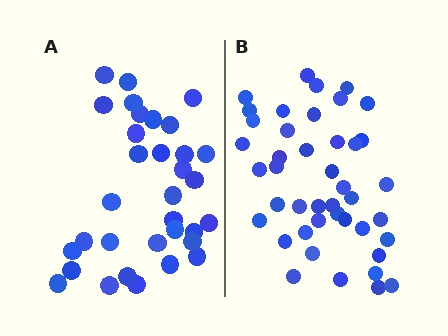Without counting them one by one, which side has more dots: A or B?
Region B (the right region) has more dots.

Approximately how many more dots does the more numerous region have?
Region B has roughly 10 or so more dots than region A.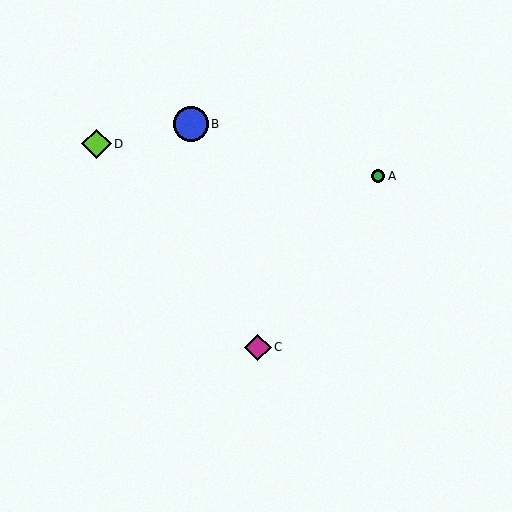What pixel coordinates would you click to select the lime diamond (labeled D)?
Click at (96, 144) to select the lime diamond D.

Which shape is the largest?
The blue circle (labeled B) is the largest.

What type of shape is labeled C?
Shape C is a magenta diamond.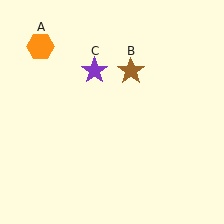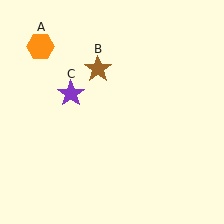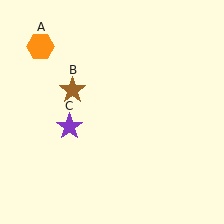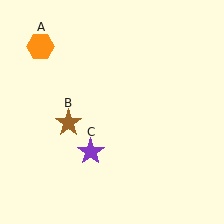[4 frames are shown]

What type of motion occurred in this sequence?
The brown star (object B), purple star (object C) rotated counterclockwise around the center of the scene.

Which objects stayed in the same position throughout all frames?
Orange hexagon (object A) remained stationary.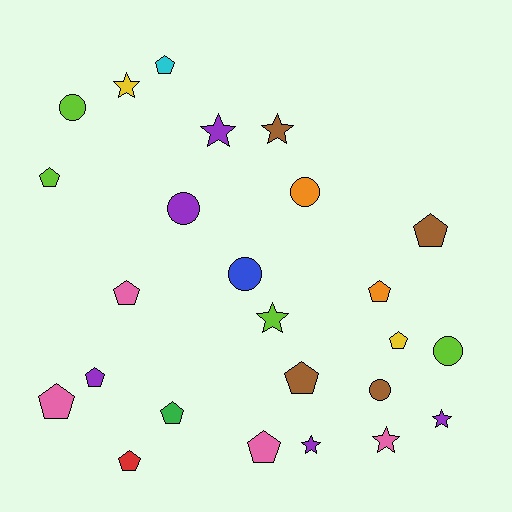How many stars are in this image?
There are 7 stars.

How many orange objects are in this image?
There are 2 orange objects.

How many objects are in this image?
There are 25 objects.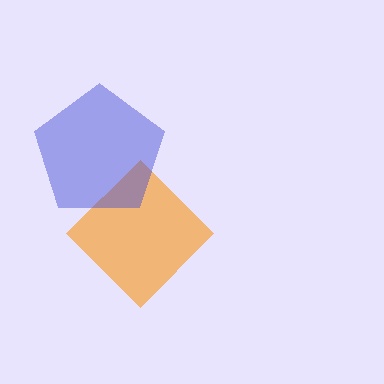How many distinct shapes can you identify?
There are 2 distinct shapes: an orange diamond, a blue pentagon.